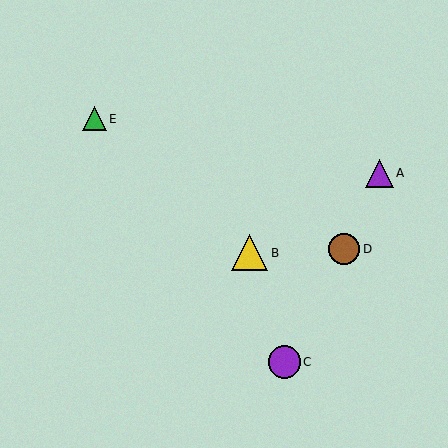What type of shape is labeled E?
Shape E is a green triangle.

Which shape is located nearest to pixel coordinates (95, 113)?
The green triangle (labeled E) at (94, 119) is nearest to that location.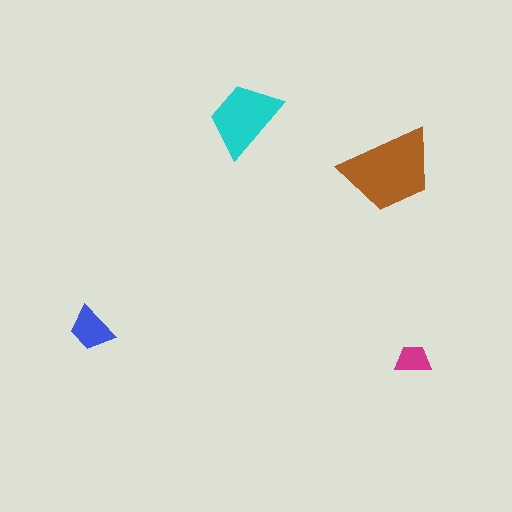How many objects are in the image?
There are 4 objects in the image.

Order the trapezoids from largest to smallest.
the brown one, the cyan one, the blue one, the magenta one.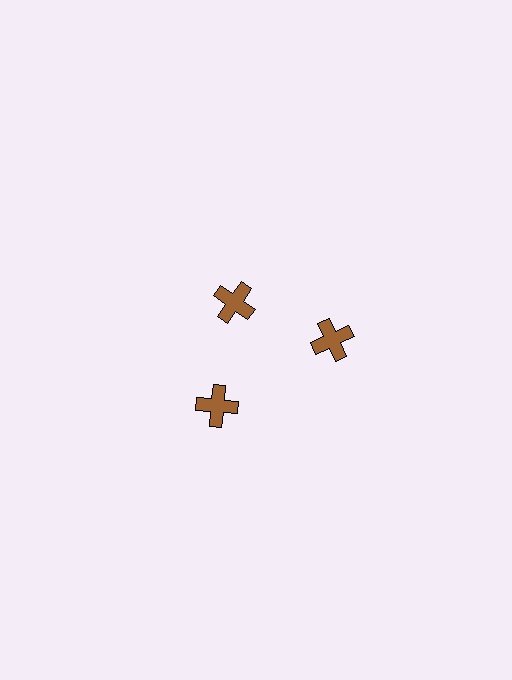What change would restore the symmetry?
The symmetry would be restored by moving it outward, back onto the ring so that all 3 crosses sit at equal angles and equal distance from the center.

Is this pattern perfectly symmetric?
No. The 3 brown crosses are arranged in a ring, but one element near the 11 o'clock position is pulled inward toward the center, breaking the 3-fold rotational symmetry.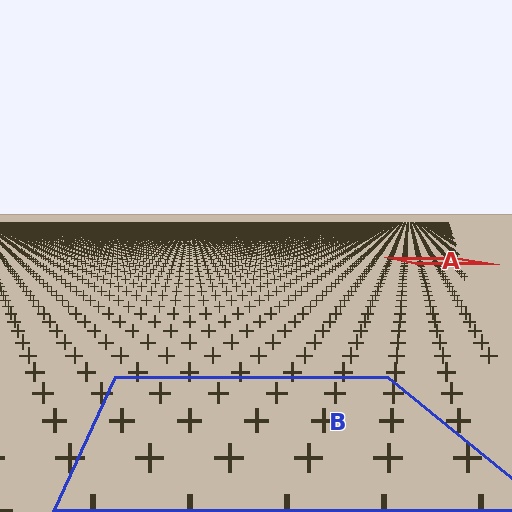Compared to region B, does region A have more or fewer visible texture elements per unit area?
Region A has more texture elements per unit area — they are packed more densely because it is farther away.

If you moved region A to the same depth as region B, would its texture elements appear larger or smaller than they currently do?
They would appear larger. At a closer depth, the same texture elements are projected at a bigger on-screen size.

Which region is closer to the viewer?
Region B is closer. The texture elements there are larger and more spread out.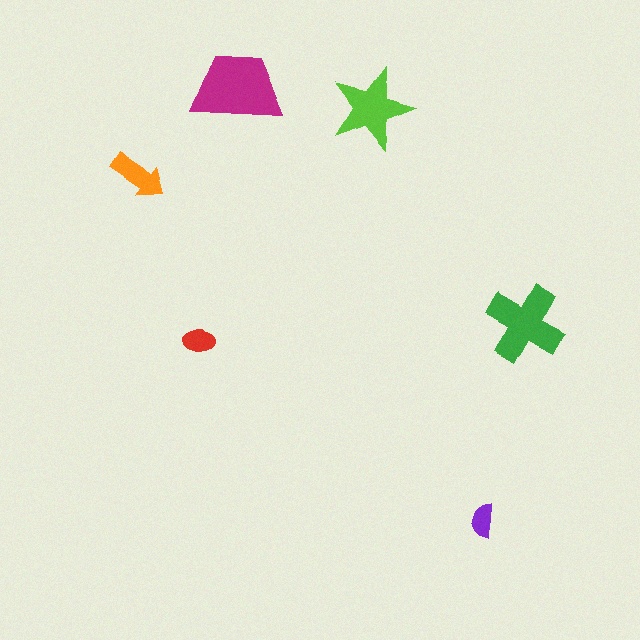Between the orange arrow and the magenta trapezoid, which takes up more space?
The magenta trapezoid.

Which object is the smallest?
The purple semicircle.